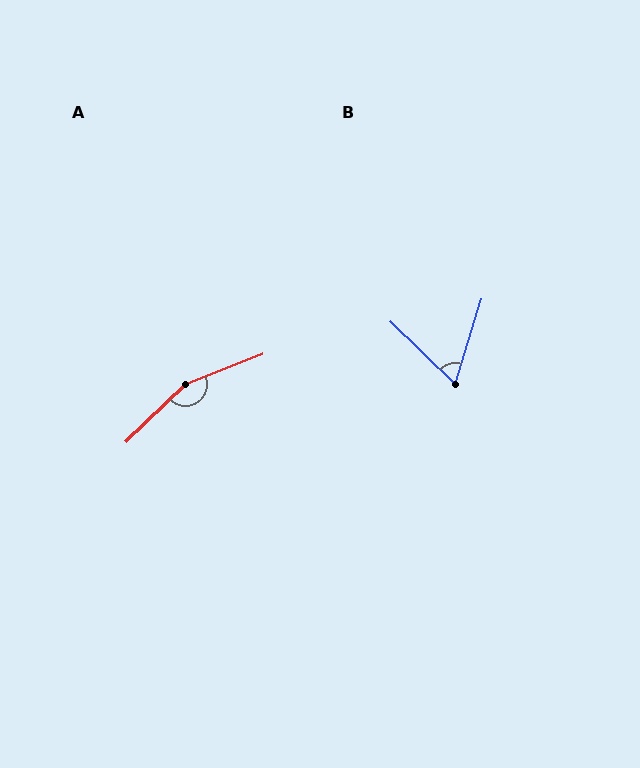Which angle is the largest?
A, at approximately 157 degrees.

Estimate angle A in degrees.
Approximately 157 degrees.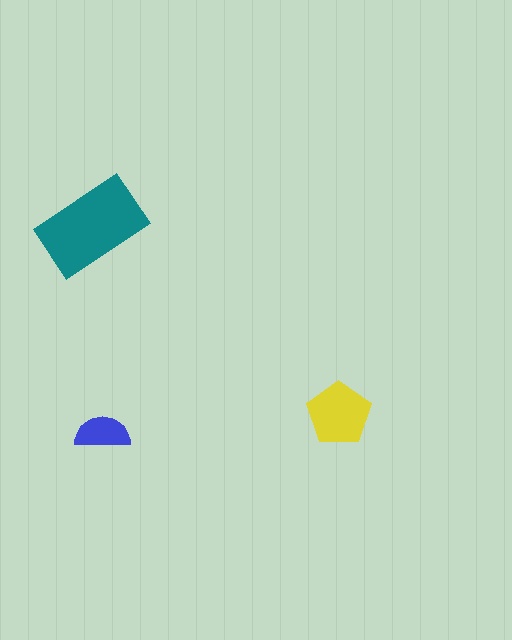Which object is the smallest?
The blue semicircle.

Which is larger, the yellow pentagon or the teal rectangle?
The teal rectangle.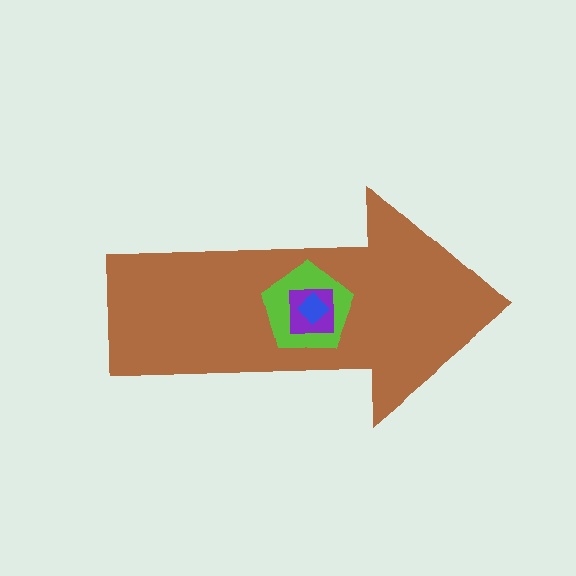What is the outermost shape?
The brown arrow.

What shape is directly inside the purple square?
The blue diamond.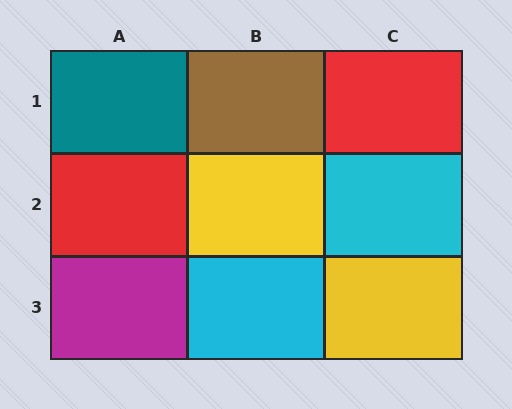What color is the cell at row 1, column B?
Brown.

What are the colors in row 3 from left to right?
Magenta, cyan, yellow.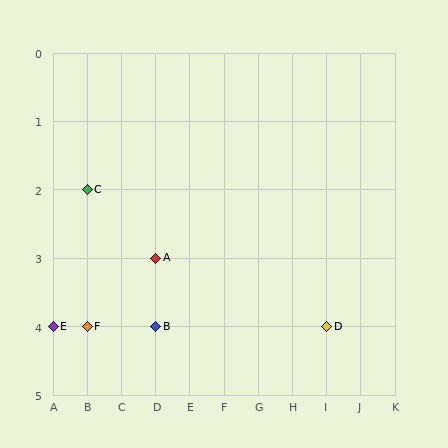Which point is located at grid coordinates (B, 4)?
Point F is at (B, 4).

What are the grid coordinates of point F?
Point F is at grid coordinates (B, 4).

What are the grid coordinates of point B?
Point B is at grid coordinates (D, 4).